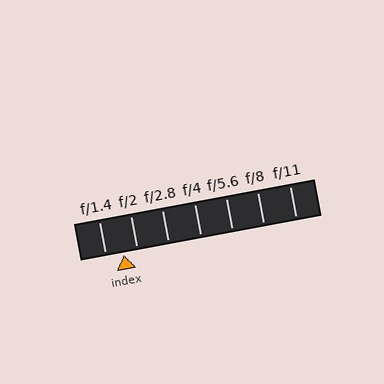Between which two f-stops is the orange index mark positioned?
The index mark is between f/1.4 and f/2.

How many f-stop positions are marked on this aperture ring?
There are 7 f-stop positions marked.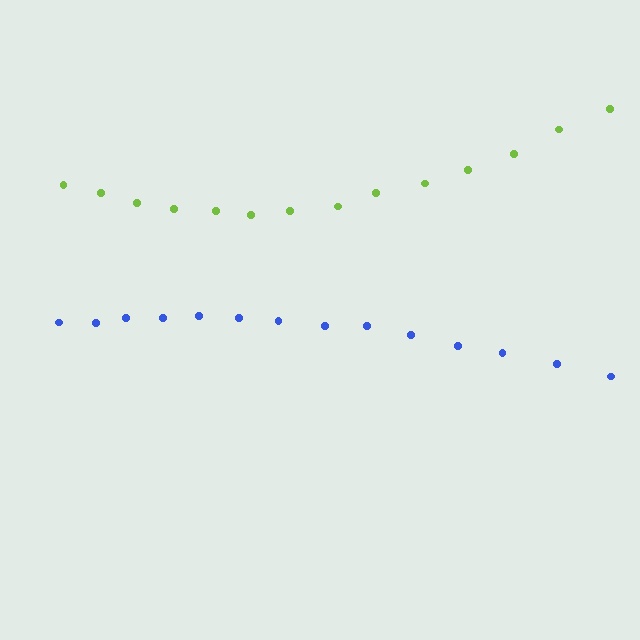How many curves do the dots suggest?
There are 2 distinct paths.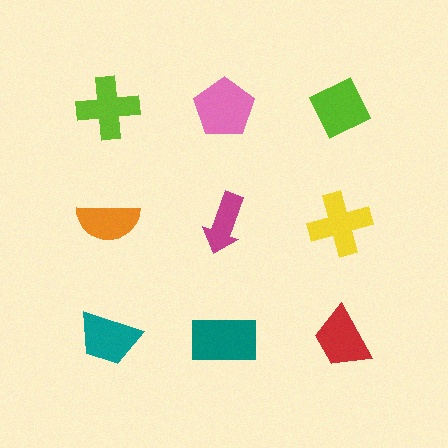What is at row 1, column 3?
A lime diamond.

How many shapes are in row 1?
3 shapes.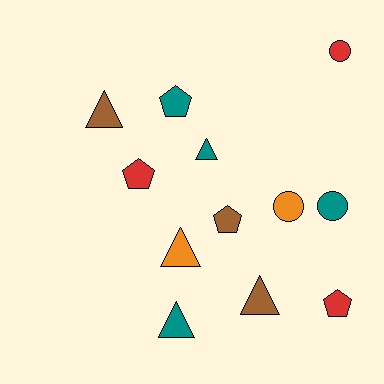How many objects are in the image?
There are 12 objects.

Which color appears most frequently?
Teal, with 4 objects.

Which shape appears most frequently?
Triangle, with 5 objects.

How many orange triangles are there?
There is 1 orange triangle.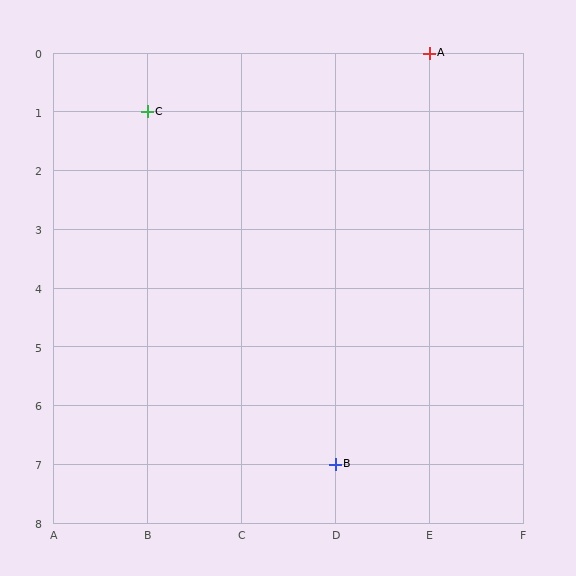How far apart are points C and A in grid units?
Points C and A are 3 columns and 1 row apart (about 3.2 grid units diagonally).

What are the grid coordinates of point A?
Point A is at grid coordinates (E, 0).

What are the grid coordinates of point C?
Point C is at grid coordinates (B, 1).